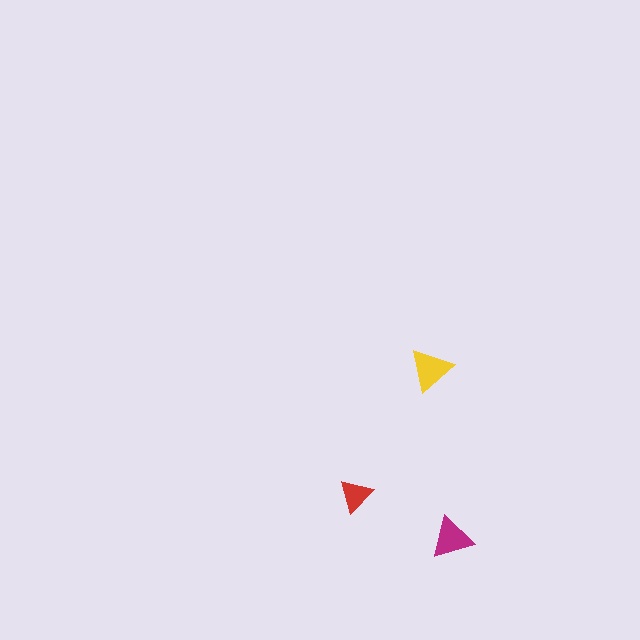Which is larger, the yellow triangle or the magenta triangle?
The yellow one.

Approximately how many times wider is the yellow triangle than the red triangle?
About 1.5 times wider.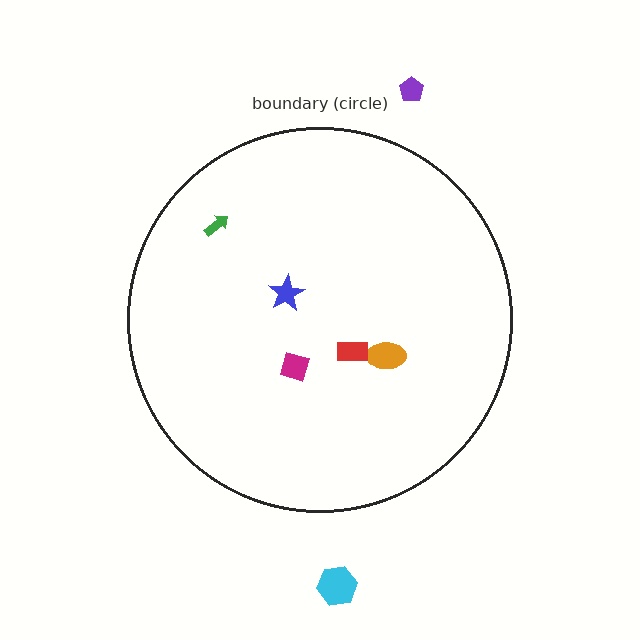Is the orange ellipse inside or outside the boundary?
Inside.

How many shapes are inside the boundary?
5 inside, 2 outside.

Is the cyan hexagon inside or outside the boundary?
Outside.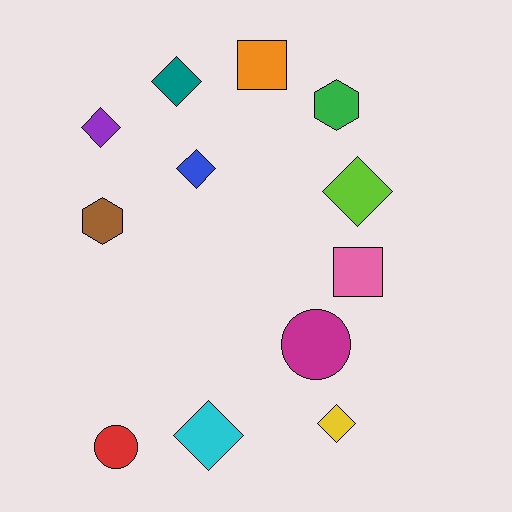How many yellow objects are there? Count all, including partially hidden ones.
There is 1 yellow object.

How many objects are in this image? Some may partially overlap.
There are 12 objects.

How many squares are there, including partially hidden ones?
There are 2 squares.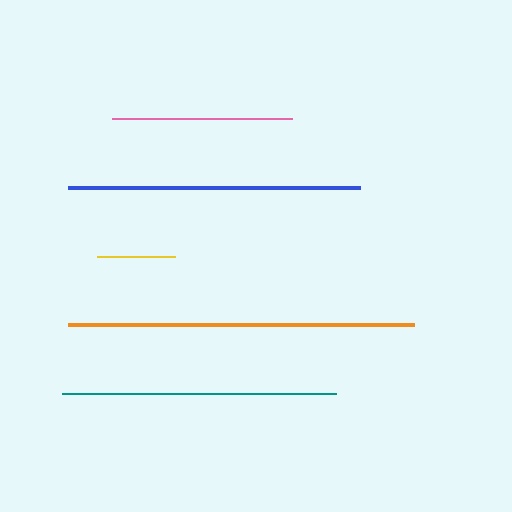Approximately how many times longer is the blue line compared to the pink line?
The blue line is approximately 1.6 times the length of the pink line.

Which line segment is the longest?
The orange line is the longest at approximately 346 pixels.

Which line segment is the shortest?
The yellow line is the shortest at approximately 78 pixels.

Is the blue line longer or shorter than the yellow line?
The blue line is longer than the yellow line.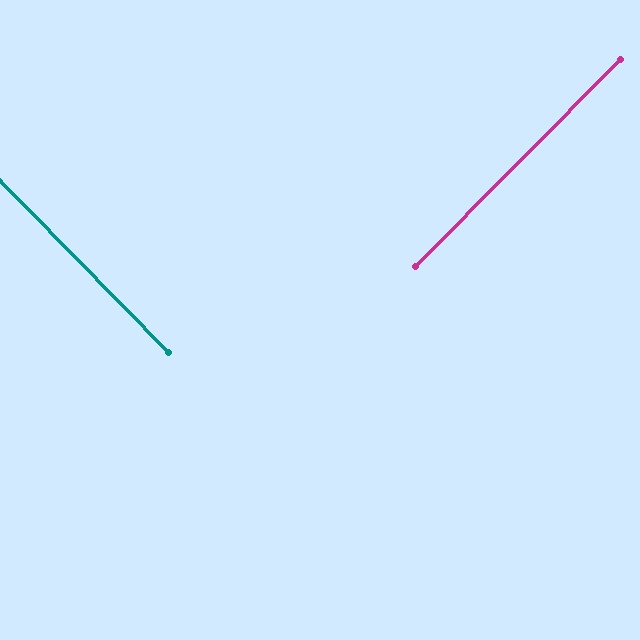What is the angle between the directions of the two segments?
Approximately 89 degrees.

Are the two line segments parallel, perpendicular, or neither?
Perpendicular — they meet at approximately 89°.